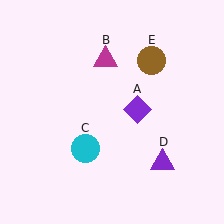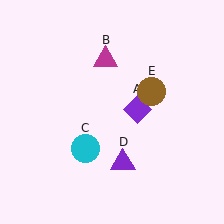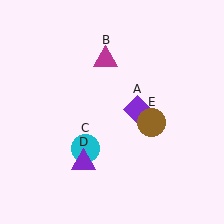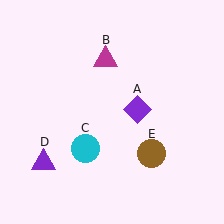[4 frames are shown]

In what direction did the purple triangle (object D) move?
The purple triangle (object D) moved left.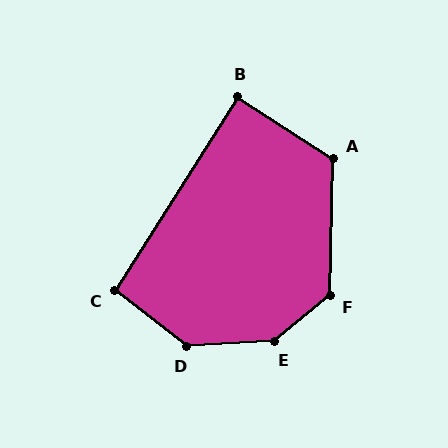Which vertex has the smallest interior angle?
B, at approximately 90 degrees.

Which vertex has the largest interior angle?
E, at approximately 143 degrees.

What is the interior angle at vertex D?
Approximately 139 degrees (obtuse).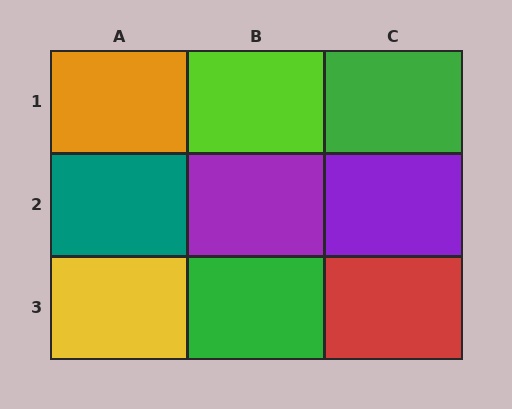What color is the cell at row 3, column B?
Green.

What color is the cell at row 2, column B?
Purple.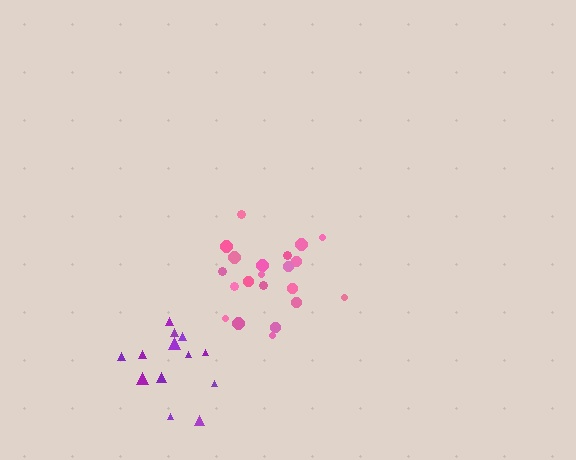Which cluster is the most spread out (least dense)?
Purple.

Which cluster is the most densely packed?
Pink.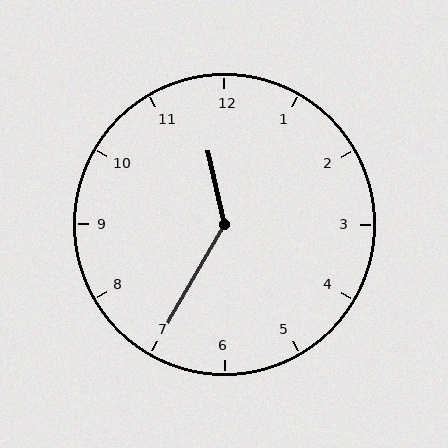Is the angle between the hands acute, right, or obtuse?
It is obtuse.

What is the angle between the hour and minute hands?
Approximately 138 degrees.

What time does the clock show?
11:35.